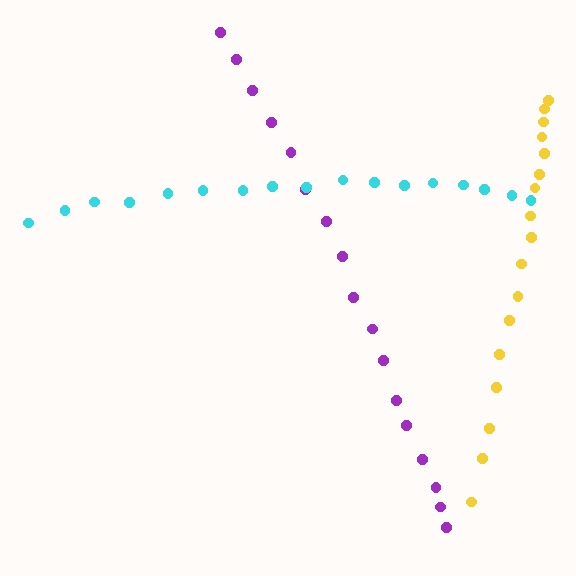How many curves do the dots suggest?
There are 3 distinct paths.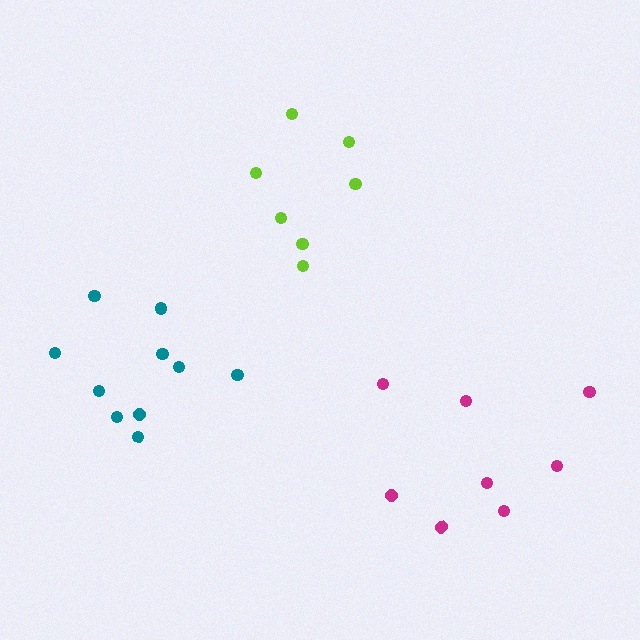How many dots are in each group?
Group 1: 7 dots, Group 2: 8 dots, Group 3: 10 dots (25 total).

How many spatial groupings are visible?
There are 3 spatial groupings.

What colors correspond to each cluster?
The clusters are colored: lime, magenta, teal.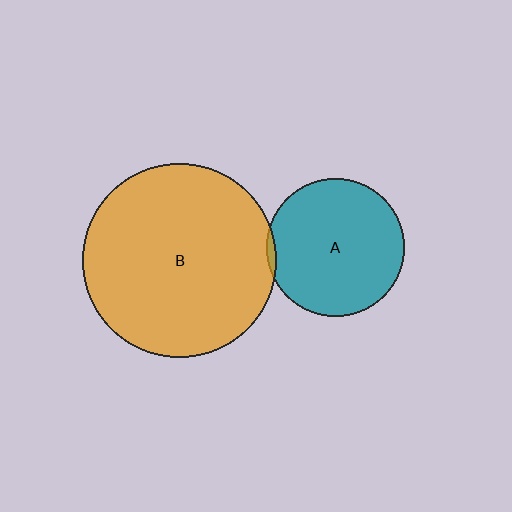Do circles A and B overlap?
Yes.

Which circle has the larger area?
Circle B (orange).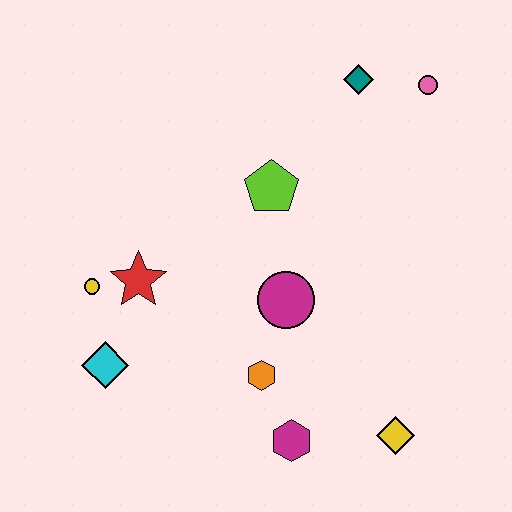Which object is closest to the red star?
The yellow circle is closest to the red star.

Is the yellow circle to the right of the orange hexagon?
No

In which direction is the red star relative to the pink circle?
The red star is to the left of the pink circle.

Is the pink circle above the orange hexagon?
Yes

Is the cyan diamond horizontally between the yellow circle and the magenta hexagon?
Yes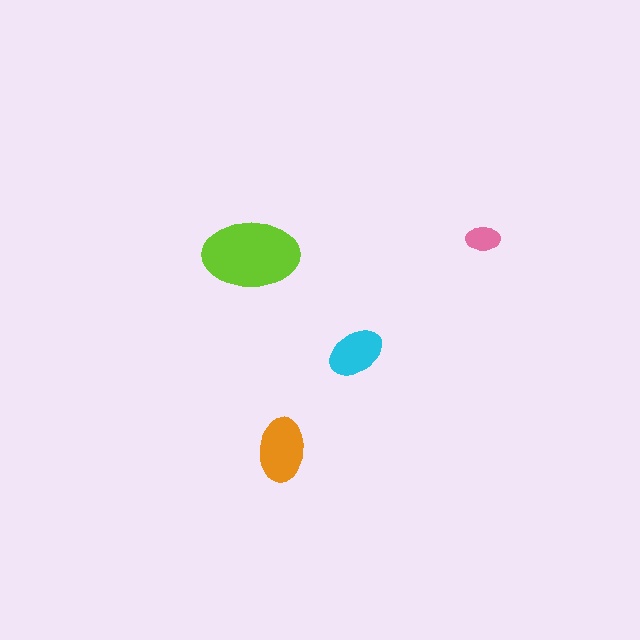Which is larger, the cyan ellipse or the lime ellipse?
The lime one.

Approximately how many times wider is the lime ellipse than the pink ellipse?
About 3 times wider.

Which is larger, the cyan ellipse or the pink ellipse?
The cyan one.